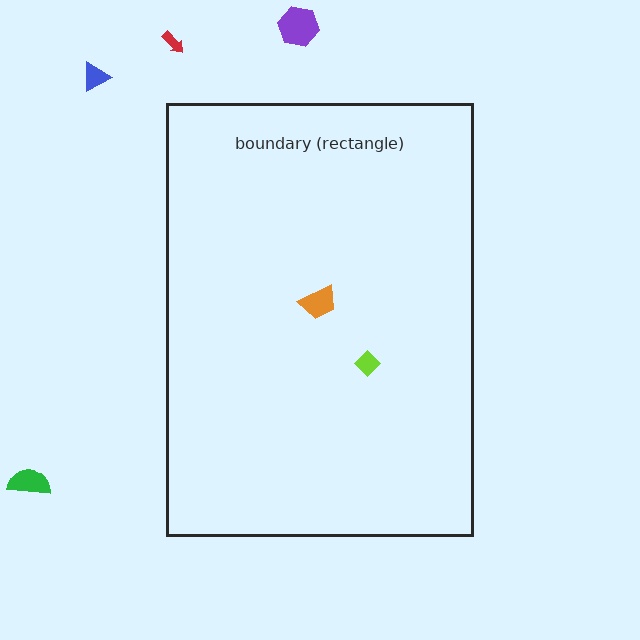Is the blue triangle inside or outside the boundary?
Outside.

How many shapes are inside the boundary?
2 inside, 4 outside.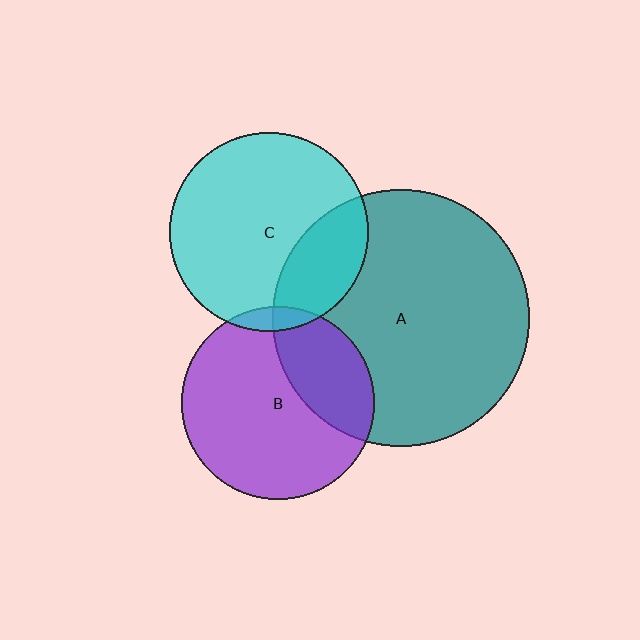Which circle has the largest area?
Circle A (teal).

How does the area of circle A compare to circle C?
Approximately 1.7 times.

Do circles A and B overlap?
Yes.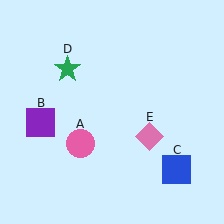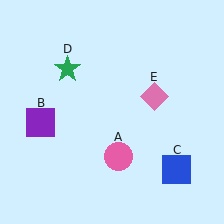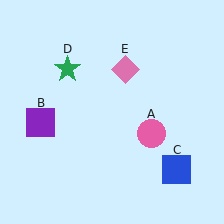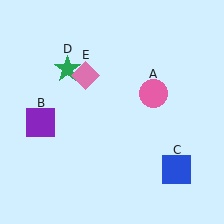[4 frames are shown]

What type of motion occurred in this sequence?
The pink circle (object A), pink diamond (object E) rotated counterclockwise around the center of the scene.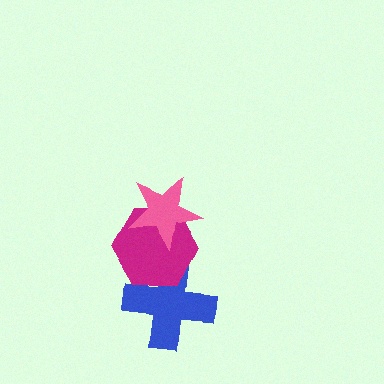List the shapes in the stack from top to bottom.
From top to bottom: the pink star, the magenta hexagon, the blue cross.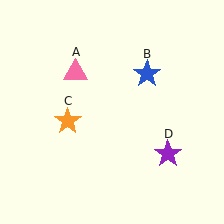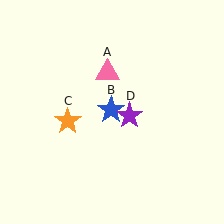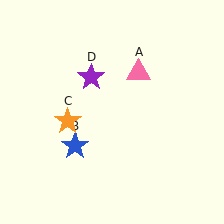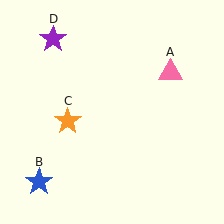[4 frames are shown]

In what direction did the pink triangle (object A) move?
The pink triangle (object A) moved right.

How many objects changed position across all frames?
3 objects changed position: pink triangle (object A), blue star (object B), purple star (object D).